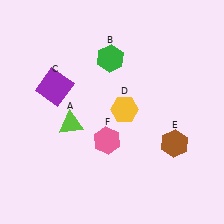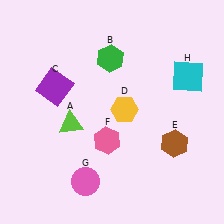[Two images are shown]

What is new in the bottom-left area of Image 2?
A pink circle (G) was added in the bottom-left area of Image 2.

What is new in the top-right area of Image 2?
A cyan square (H) was added in the top-right area of Image 2.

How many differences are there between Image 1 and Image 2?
There are 2 differences between the two images.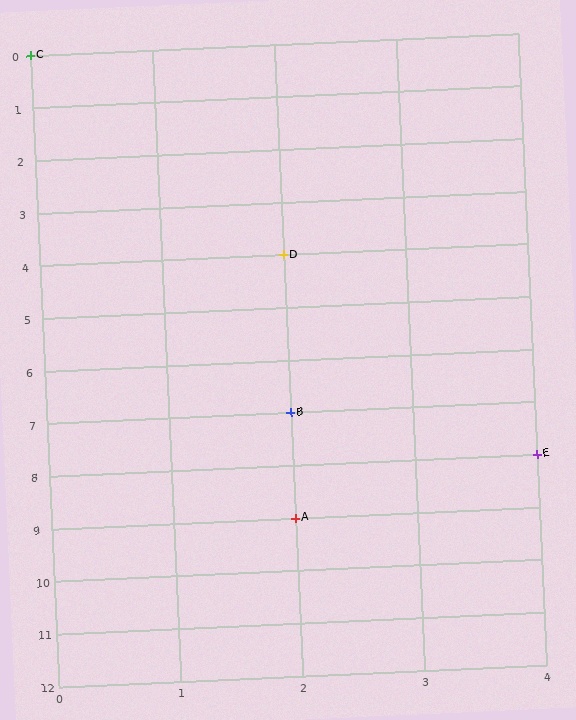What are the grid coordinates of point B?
Point B is at grid coordinates (2, 7).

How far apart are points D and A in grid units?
Points D and A are 5 rows apart.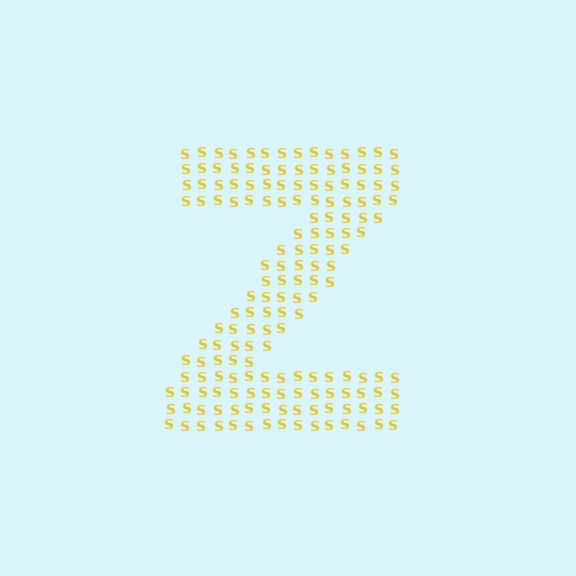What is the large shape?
The large shape is the letter Z.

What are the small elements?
The small elements are letter S's.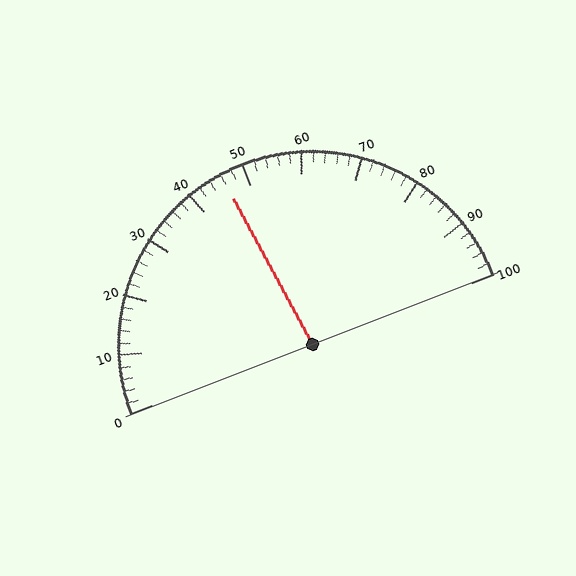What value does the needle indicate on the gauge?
The needle indicates approximately 46.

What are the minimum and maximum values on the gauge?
The gauge ranges from 0 to 100.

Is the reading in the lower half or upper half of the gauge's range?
The reading is in the lower half of the range (0 to 100).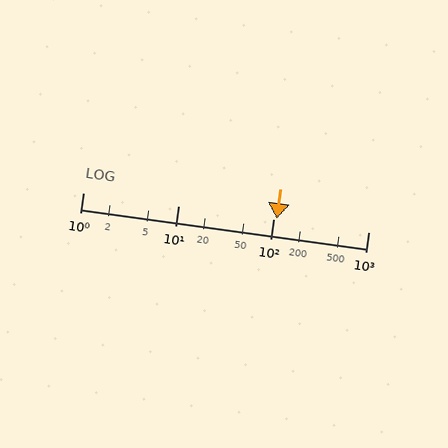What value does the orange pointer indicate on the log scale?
The pointer indicates approximately 110.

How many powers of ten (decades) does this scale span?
The scale spans 3 decades, from 1 to 1000.